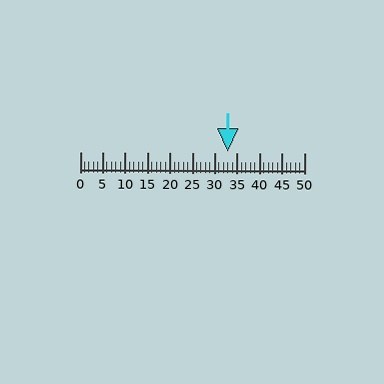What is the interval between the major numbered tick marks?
The major tick marks are spaced 5 units apart.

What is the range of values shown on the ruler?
The ruler shows values from 0 to 50.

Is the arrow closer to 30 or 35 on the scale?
The arrow is closer to 35.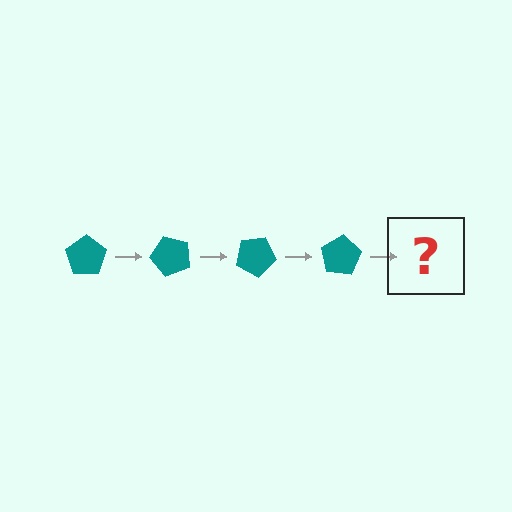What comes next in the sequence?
The next element should be a teal pentagon rotated 200 degrees.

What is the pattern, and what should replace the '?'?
The pattern is that the pentagon rotates 50 degrees each step. The '?' should be a teal pentagon rotated 200 degrees.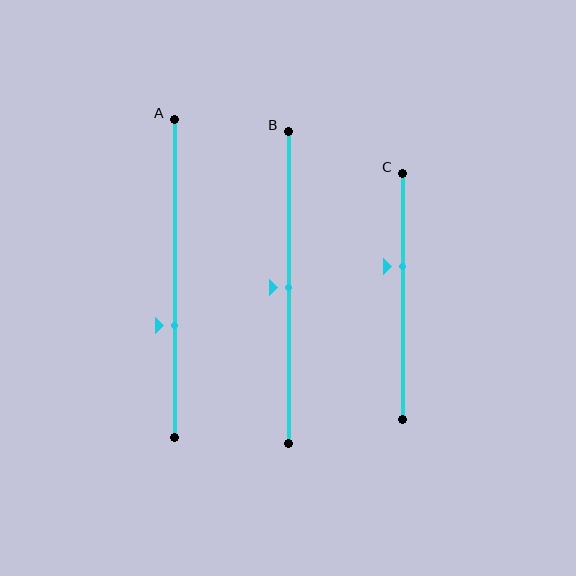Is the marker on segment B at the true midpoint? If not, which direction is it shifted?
Yes, the marker on segment B is at the true midpoint.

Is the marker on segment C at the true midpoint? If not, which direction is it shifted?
No, the marker on segment C is shifted upward by about 12% of the segment length.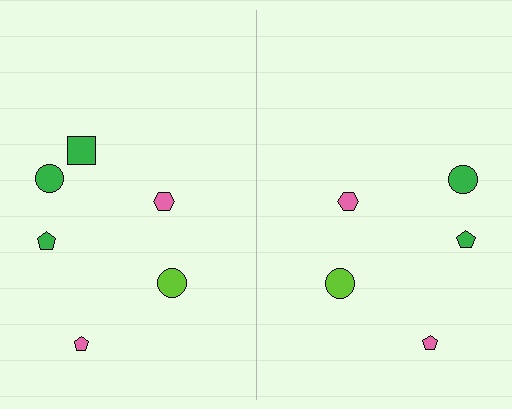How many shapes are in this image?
There are 11 shapes in this image.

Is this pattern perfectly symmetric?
No, the pattern is not perfectly symmetric. A green square is missing from the right side.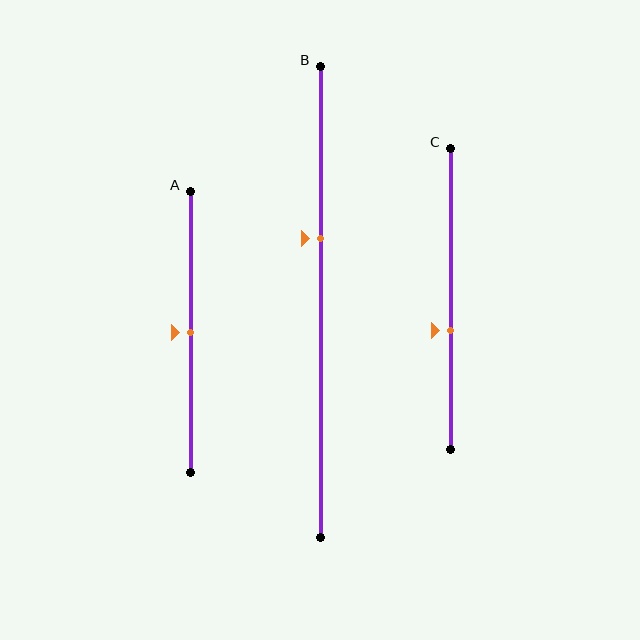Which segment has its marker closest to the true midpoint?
Segment A has its marker closest to the true midpoint.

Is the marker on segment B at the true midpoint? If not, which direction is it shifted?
No, the marker on segment B is shifted upward by about 13% of the segment length.